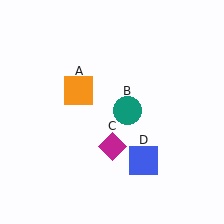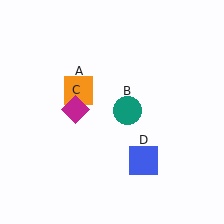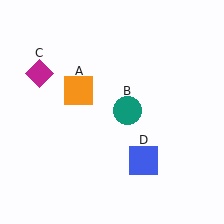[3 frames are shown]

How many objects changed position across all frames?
1 object changed position: magenta diamond (object C).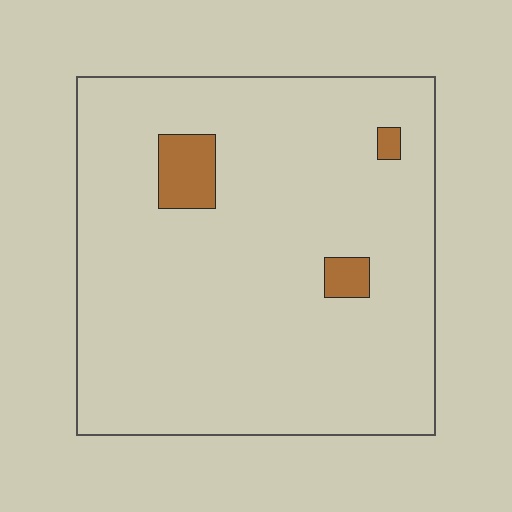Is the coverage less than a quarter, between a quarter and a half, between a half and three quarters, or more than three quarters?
Less than a quarter.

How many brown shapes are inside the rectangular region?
3.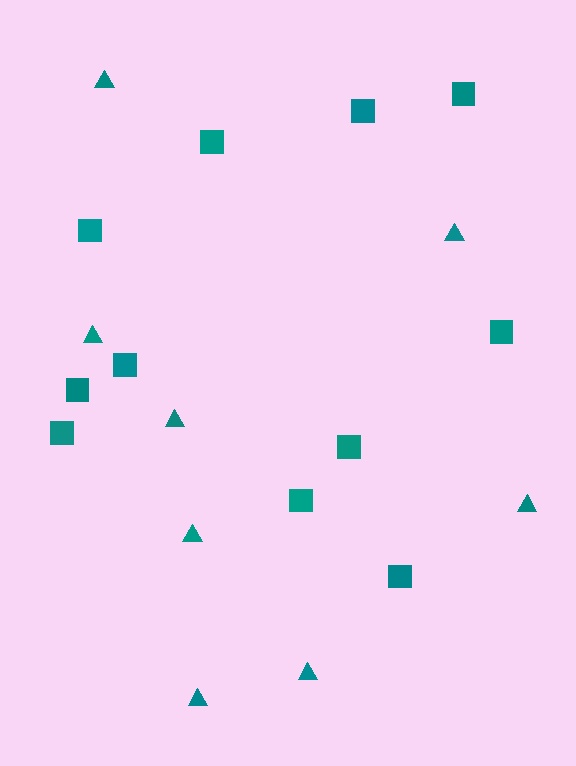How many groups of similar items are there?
There are 2 groups: one group of triangles (8) and one group of squares (11).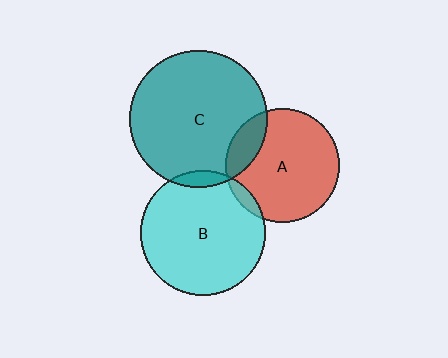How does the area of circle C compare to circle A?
Approximately 1.5 times.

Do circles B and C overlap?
Yes.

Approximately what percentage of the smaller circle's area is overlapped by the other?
Approximately 5%.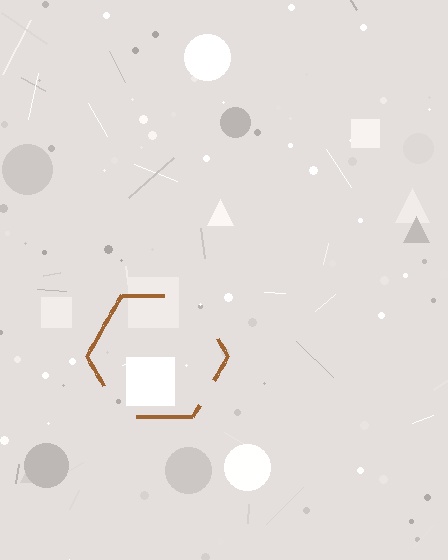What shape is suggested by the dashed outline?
The dashed outline suggests a hexagon.